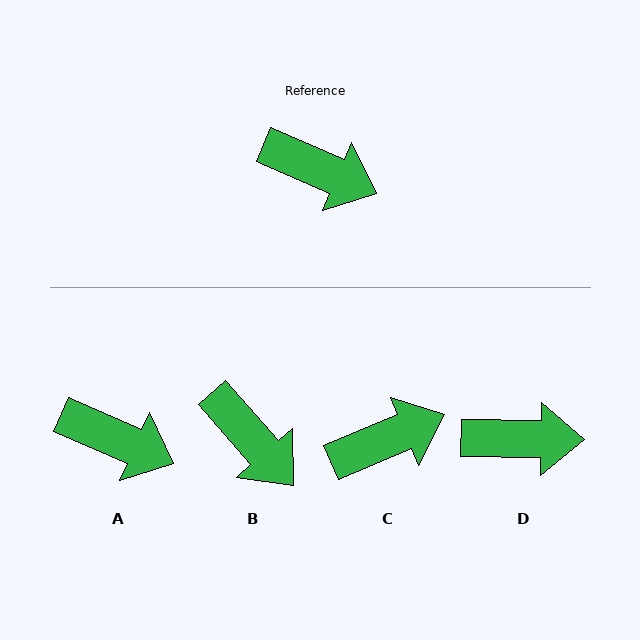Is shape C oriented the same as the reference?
No, it is off by about 47 degrees.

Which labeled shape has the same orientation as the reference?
A.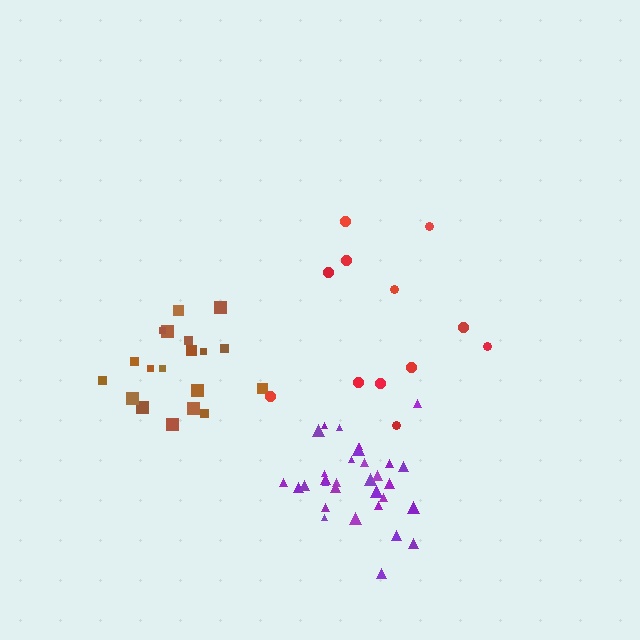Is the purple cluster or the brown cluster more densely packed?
Purple.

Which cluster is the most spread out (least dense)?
Red.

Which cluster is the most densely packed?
Purple.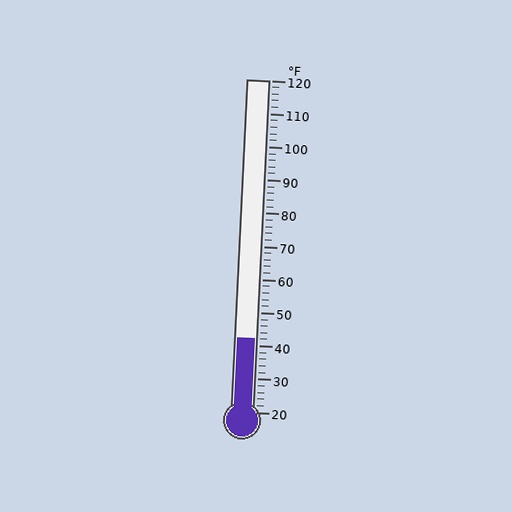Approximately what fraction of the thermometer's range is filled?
The thermometer is filled to approximately 20% of its range.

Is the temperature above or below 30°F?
The temperature is above 30°F.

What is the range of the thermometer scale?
The thermometer scale ranges from 20°F to 120°F.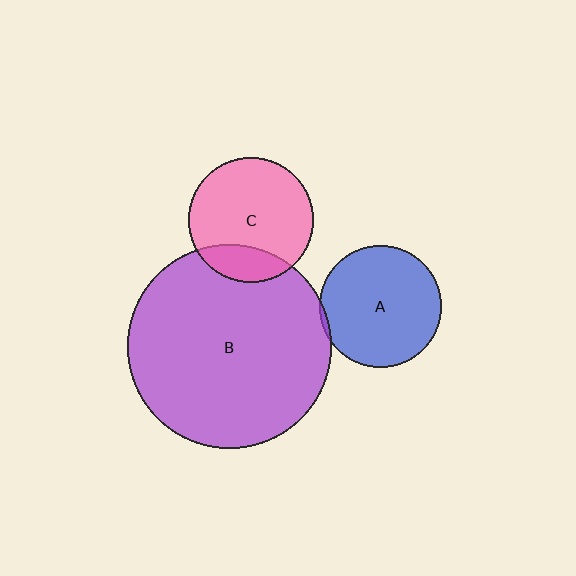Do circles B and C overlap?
Yes.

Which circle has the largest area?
Circle B (purple).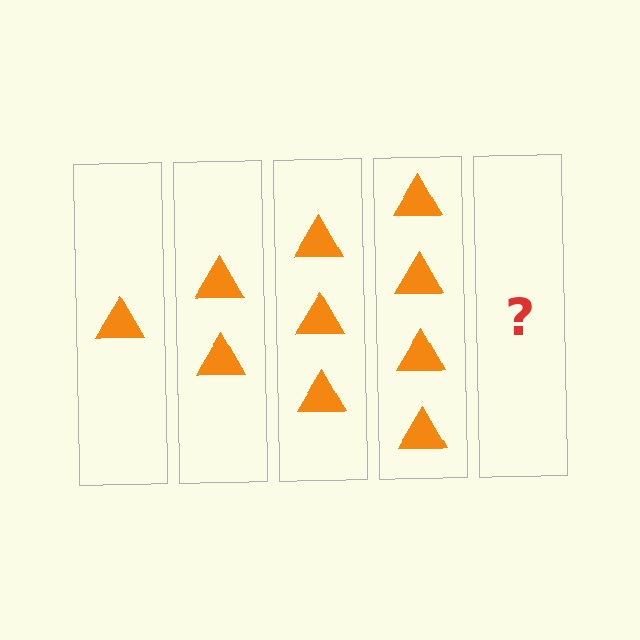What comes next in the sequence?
The next element should be 5 triangles.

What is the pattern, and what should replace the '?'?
The pattern is that each step adds one more triangle. The '?' should be 5 triangles.